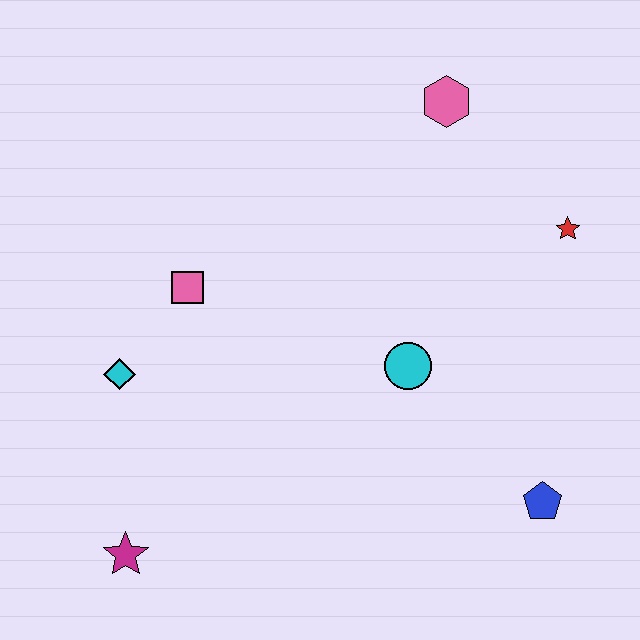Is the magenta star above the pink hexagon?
No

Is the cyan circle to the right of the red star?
No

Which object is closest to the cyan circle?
The blue pentagon is closest to the cyan circle.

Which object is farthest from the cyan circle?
The magenta star is farthest from the cyan circle.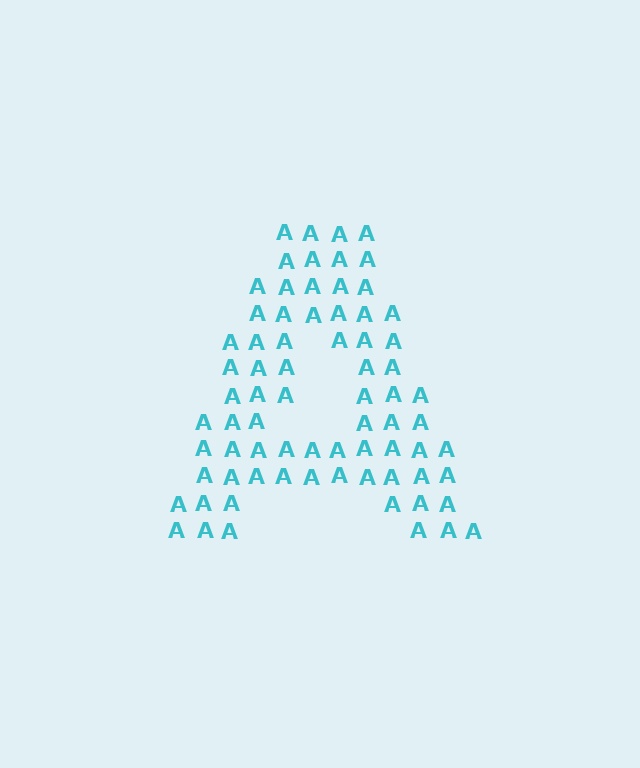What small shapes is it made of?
It is made of small letter A's.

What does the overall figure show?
The overall figure shows the letter A.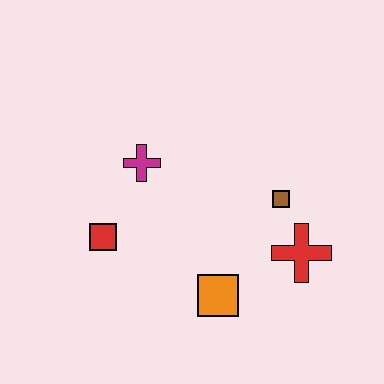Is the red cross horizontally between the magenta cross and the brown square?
No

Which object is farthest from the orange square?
The magenta cross is farthest from the orange square.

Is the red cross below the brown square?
Yes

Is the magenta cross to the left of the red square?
No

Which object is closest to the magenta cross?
The red square is closest to the magenta cross.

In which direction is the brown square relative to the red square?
The brown square is to the right of the red square.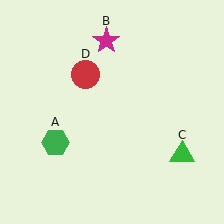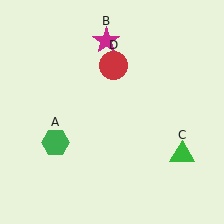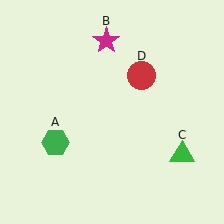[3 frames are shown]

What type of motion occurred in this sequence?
The red circle (object D) rotated clockwise around the center of the scene.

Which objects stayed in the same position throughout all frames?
Green hexagon (object A) and magenta star (object B) and green triangle (object C) remained stationary.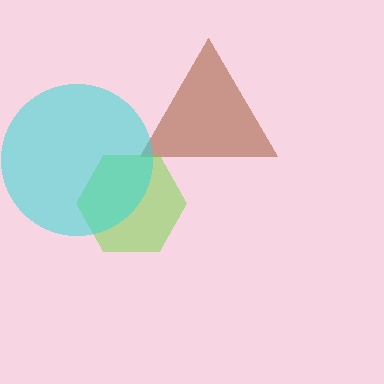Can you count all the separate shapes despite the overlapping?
Yes, there are 3 separate shapes.